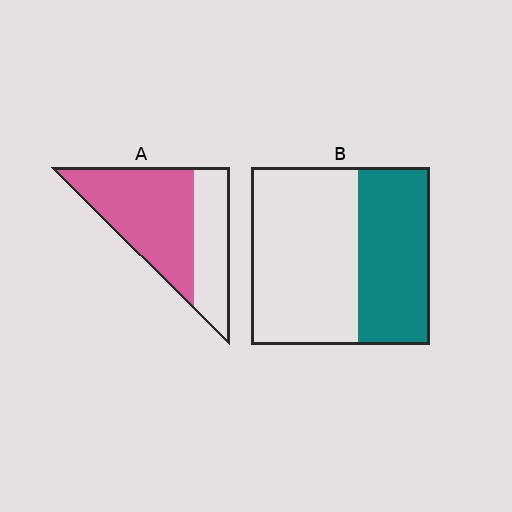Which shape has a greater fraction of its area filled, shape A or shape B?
Shape A.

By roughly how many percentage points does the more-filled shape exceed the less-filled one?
By roughly 25 percentage points (A over B).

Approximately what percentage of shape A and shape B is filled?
A is approximately 65% and B is approximately 40%.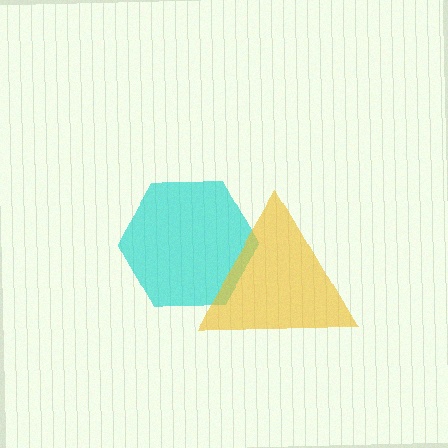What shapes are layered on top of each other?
The layered shapes are: a cyan hexagon, a yellow triangle.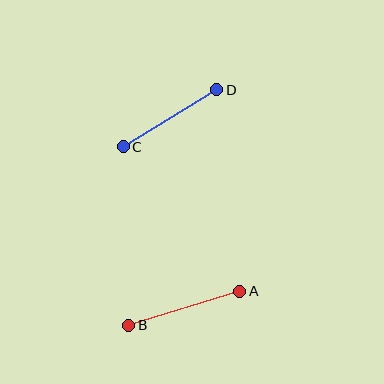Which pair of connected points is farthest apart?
Points A and B are farthest apart.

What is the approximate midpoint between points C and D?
The midpoint is at approximately (170, 118) pixels.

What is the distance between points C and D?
The distance is approximately 110 pixels.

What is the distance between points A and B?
The distance is approximately 116 pixels.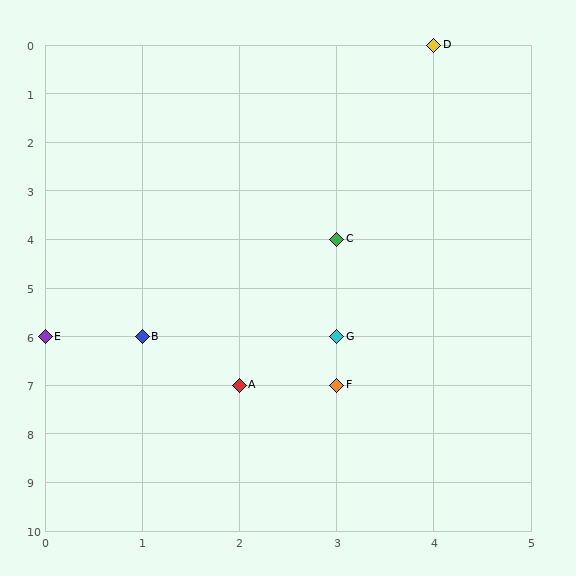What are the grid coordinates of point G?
Point G is at grid coordinates (3, 6).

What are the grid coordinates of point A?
Point A is at grid coordinates (2, 7).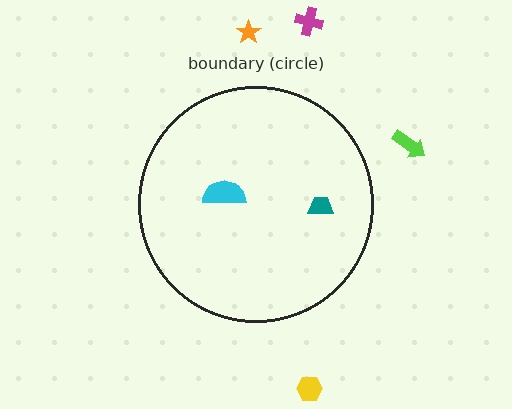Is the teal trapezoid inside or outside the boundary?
Inside.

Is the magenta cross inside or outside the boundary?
Outside.